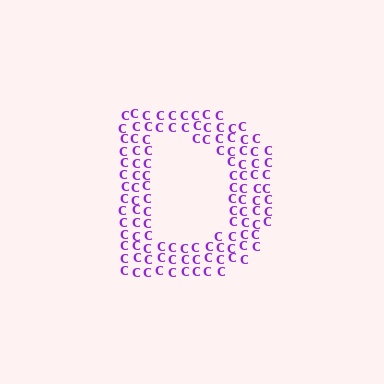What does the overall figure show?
The overall figure shows the letter D.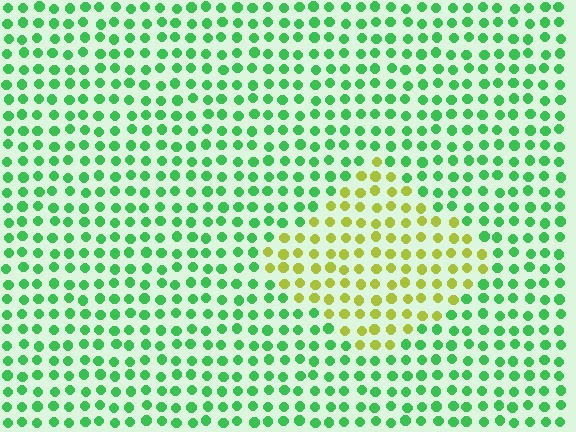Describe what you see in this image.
The image is filled with small green elements in a uniform arrangement. A diamond-shaped region is visible where the elements are tinted to a slightly different hue, forming a subtle color boundary.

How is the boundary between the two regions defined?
The boundary is defined purely by a slight shift in hue (about 59 degrees). Spacing, size, and orientation are identical on both sides.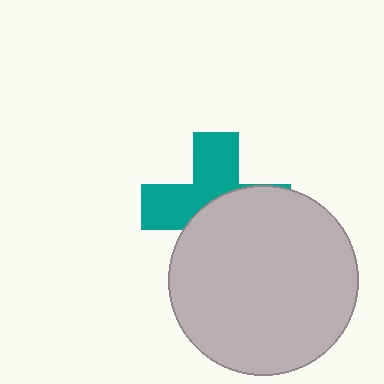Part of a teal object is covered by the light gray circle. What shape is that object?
It is a cross.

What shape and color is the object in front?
The object in front is a light gray circle.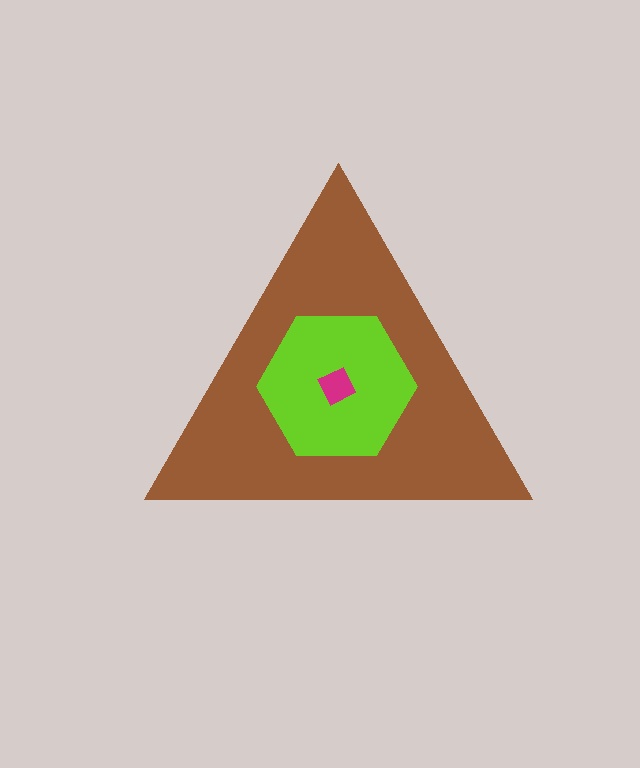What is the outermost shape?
The brown triangle.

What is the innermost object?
The magenta diamond.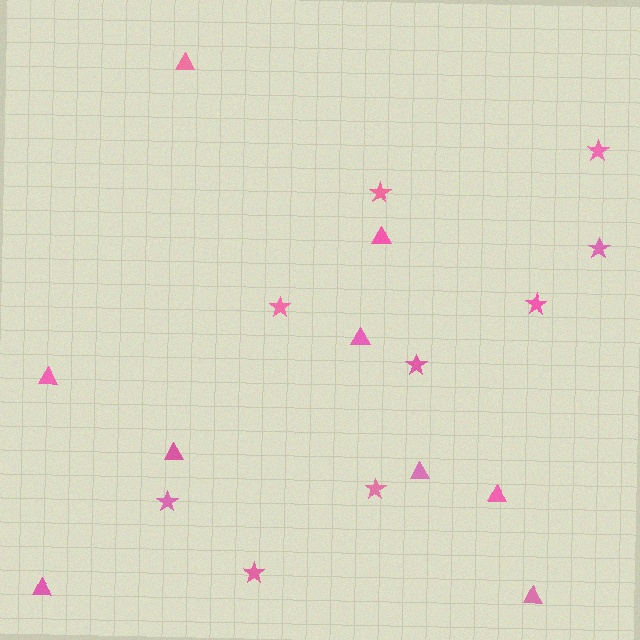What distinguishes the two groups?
There are 2 groups: one group of triangles (9) and one group of stars (9).